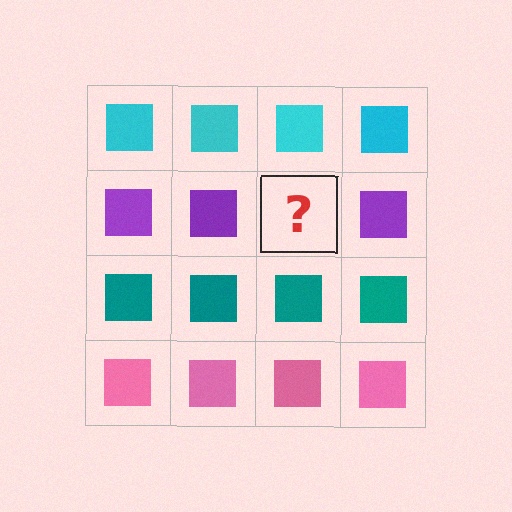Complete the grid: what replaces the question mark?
The question mark should be replaced with a purple square.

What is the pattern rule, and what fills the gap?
The rule is that each row has a consistent color. The gap should be filled with a purple square.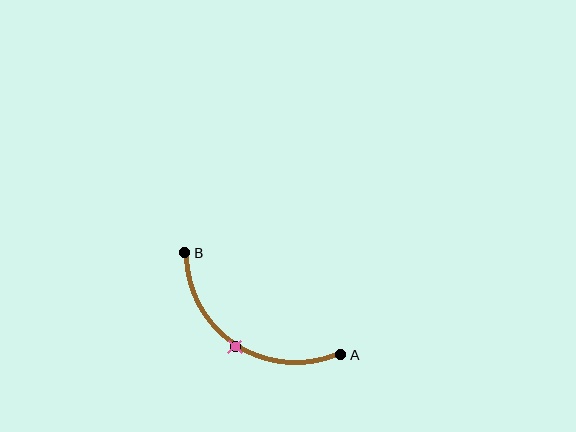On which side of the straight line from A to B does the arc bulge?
The arc bulges below the straight line connecting A and B.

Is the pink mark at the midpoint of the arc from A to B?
Yes. The pink mark lies on the arc at equal arc-length from both A and B — it is the arc midpoint.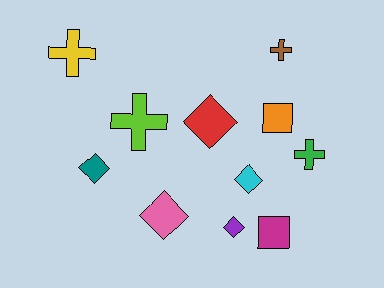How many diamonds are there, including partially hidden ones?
There are 5 diamonds.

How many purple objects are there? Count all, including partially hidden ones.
There is 1 purple object.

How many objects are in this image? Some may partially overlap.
There are 11 objects.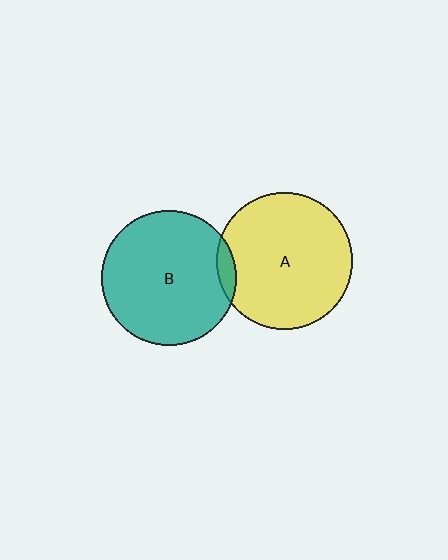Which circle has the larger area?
Circle A (yellow).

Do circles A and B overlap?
Yes.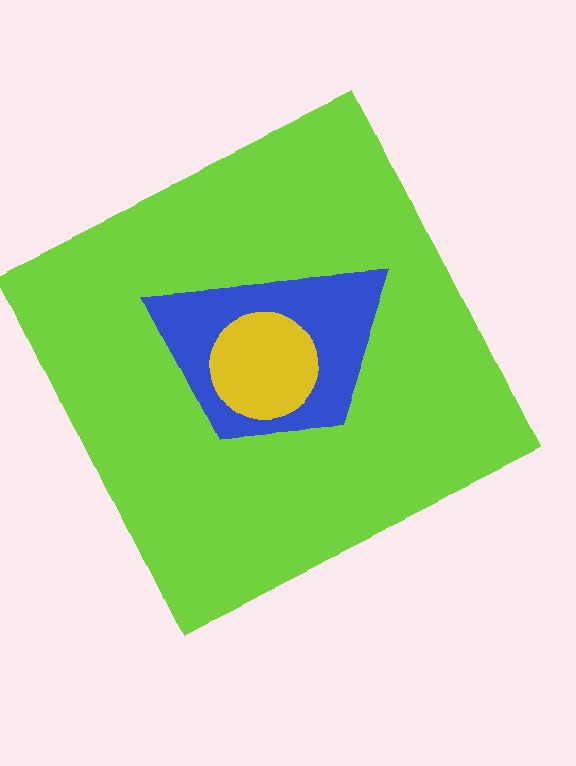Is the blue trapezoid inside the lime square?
Yes.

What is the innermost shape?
The yellow circle.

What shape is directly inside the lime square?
The blue trapezoid.